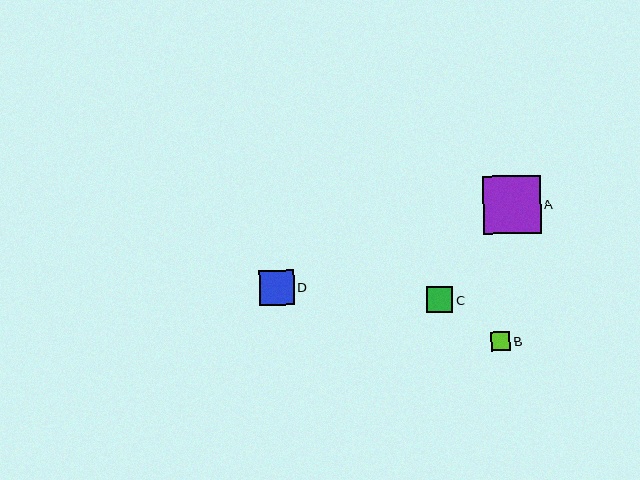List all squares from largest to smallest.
From largest to smallest: A, D, C, B.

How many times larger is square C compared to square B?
Square C is approximately 1.4 times the size of square B.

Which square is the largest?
Square A is the largest with a size of approximately 58 pixels.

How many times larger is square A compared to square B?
Square A is approximately 3.1 times the size of square B.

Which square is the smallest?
Square B is the smallest with a size of approximately 19 pixels.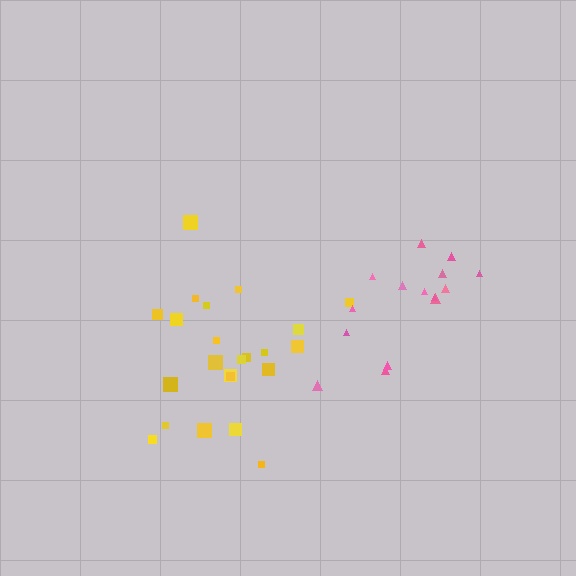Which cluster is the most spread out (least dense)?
Pink.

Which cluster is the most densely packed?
Yellow.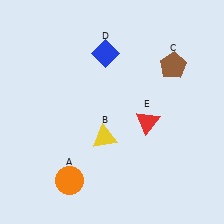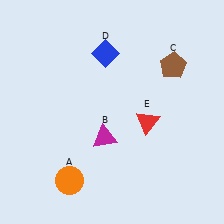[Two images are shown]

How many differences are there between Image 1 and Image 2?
There is 1 difference between the two images.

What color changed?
The triangle (B) changed from yellow in Image 1 to magenta in Image 2.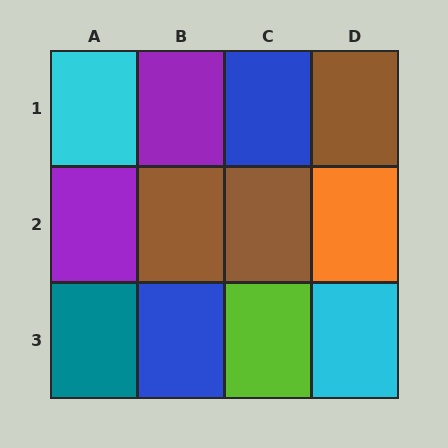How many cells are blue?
2 cells are blue.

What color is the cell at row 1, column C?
Blue.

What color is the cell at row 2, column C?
Brown.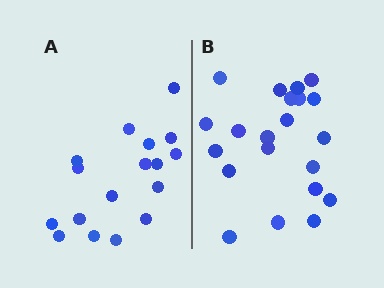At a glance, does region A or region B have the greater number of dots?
Region B (the right region) has more dots.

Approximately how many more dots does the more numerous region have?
Region B has about 4 more dots than region A.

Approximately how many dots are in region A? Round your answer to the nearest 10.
About 20 dots. (The exact count is 17, which rounds to 20.)